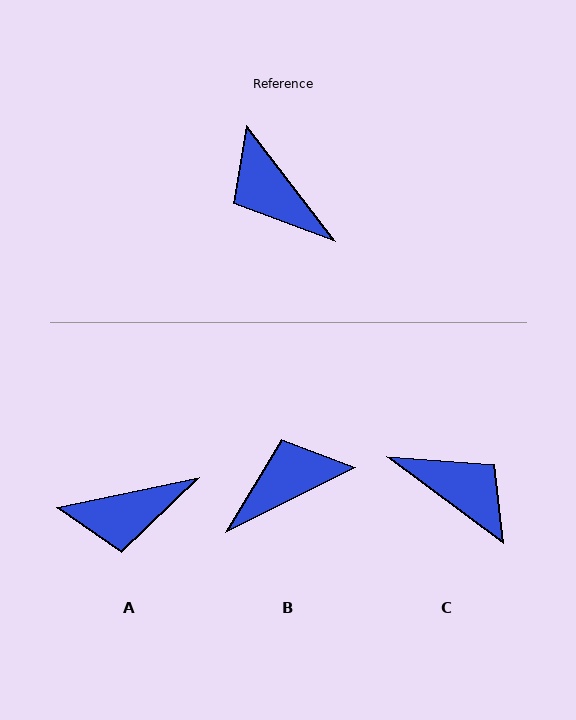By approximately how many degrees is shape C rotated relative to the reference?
Approximately 164 degrees clockwise.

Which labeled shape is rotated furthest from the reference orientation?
C, about 164 degrees away.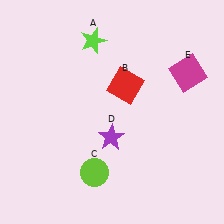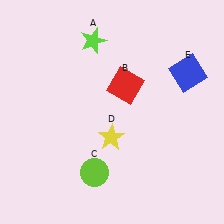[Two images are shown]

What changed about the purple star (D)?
In Image 1, D is purple. In Image 2, it changed to yellow.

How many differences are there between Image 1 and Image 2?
There are 2 differences between the two images.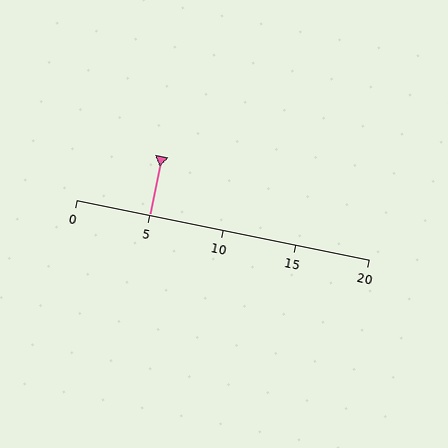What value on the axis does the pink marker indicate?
The marker indicates approximately 5.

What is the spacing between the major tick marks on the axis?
The major ticks are spaced 5 apart.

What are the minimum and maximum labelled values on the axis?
The axis runs from 0 to 20.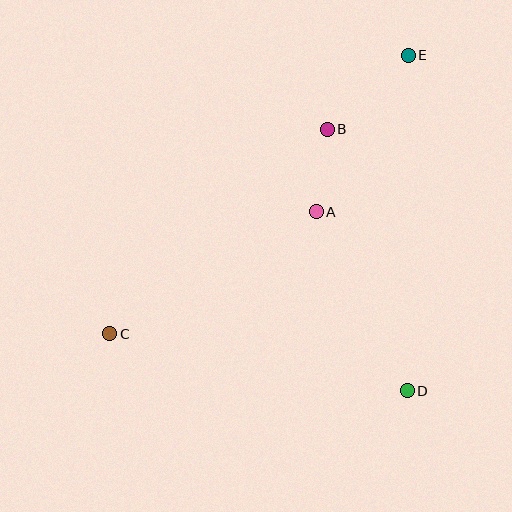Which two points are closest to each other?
Points A and B are closest to each other.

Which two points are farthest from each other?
Points C and E are farthest from each other.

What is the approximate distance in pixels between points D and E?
The distance between D and E is approximately 335 pixels.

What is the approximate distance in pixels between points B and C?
The distance between B and C is approximately 299 pixels.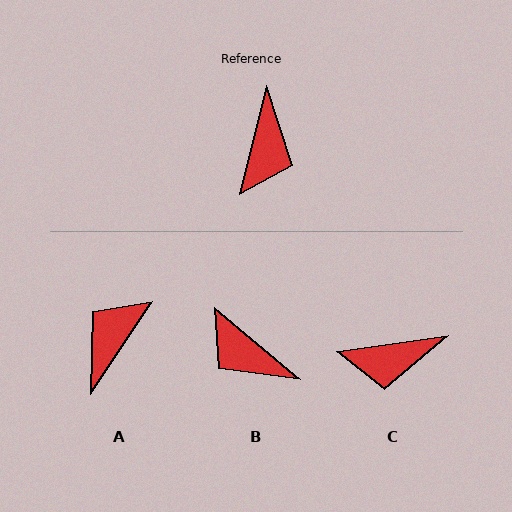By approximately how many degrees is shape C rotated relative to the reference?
Approximately 68 degrees clockwise.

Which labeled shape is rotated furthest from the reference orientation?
A, about 161 degrees away.